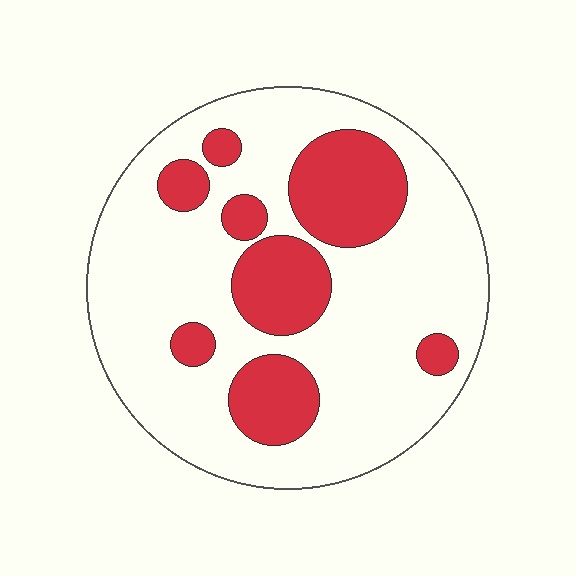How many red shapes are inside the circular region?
8.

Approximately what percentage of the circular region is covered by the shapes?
Approximately 25%.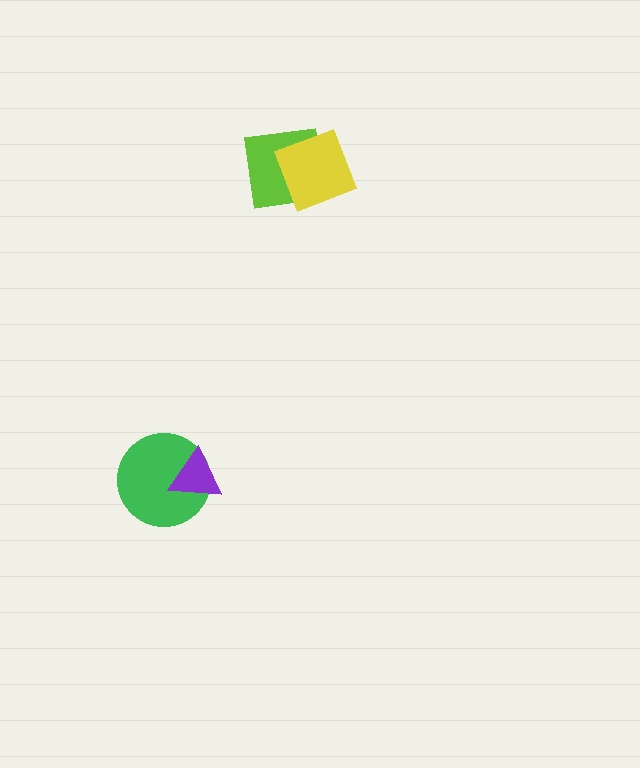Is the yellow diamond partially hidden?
No, no other shape covers it.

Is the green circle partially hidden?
Yes, it is partially covered by another shape.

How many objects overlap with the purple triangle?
1 object overlaps with the purple triangle.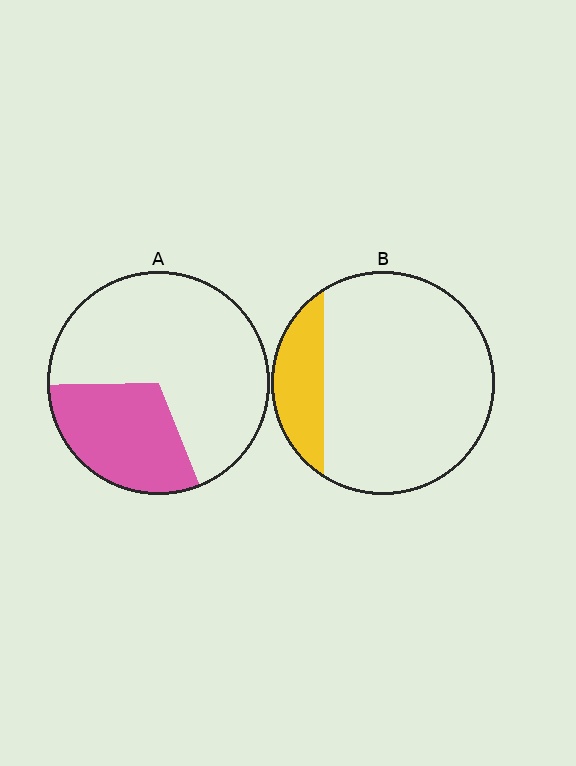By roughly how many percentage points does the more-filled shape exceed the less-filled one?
By roughly 15 percentage points (A over B).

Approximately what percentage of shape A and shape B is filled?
A is approximately 30% and B is approximately 20%.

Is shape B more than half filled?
No.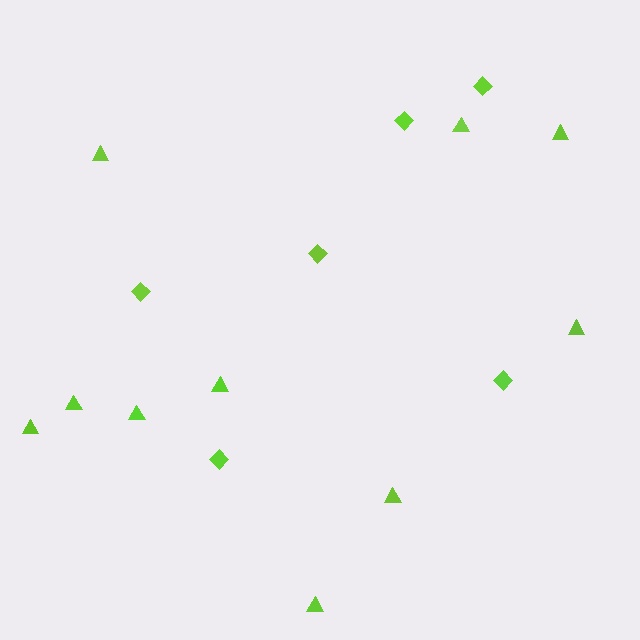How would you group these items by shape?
There are 2 groups: one group of diamonds (6) and one group of triangles (10).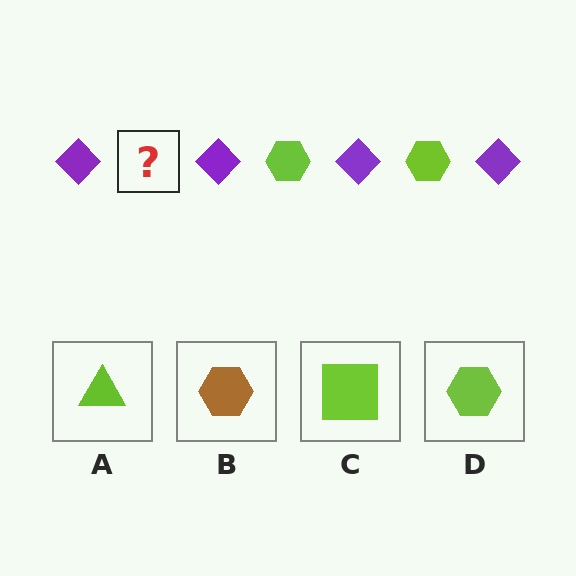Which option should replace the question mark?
Option D.